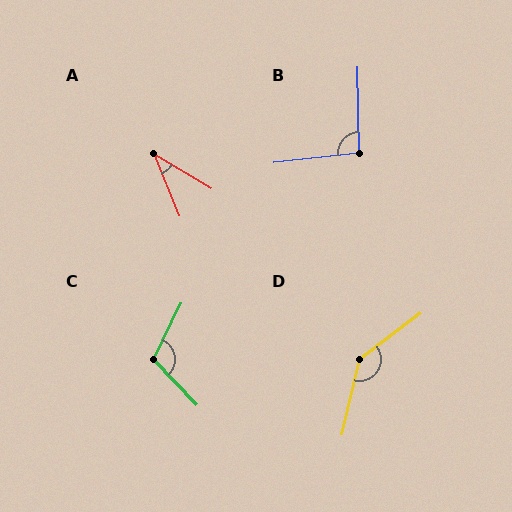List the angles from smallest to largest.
A (37°), B (95°), C (110°), D (141°).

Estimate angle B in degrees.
Approximately 95 degrees.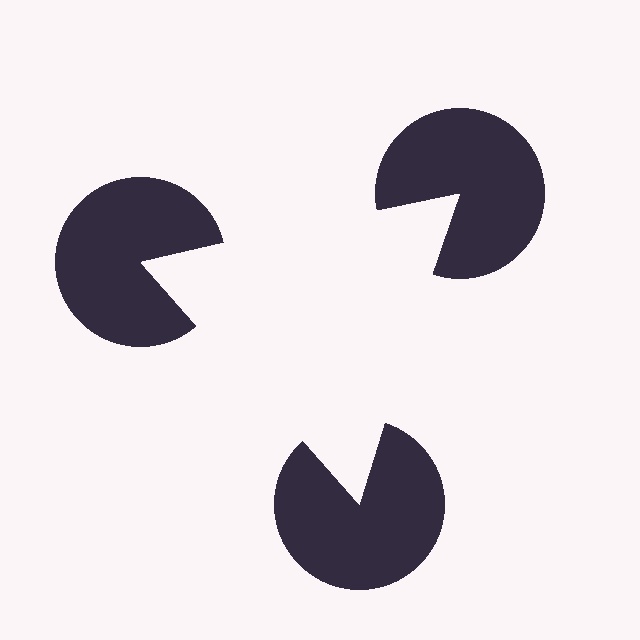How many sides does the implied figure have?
3 sides.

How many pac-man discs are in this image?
There are 3 — one at each vertex of the illusory triangle.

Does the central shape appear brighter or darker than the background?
It typically appears slightly brighter than the background, even though no actual brightness change is drawn.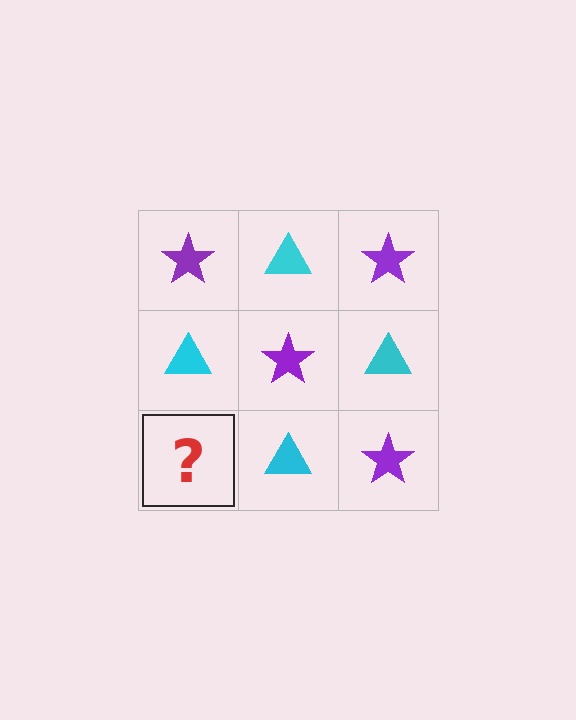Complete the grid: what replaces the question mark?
The question mark should be replaced with a purple star.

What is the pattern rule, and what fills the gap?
The rule is that it alternates purple star and cyan triangle in a checkerboard pattern. The gap should be filled with a purple star.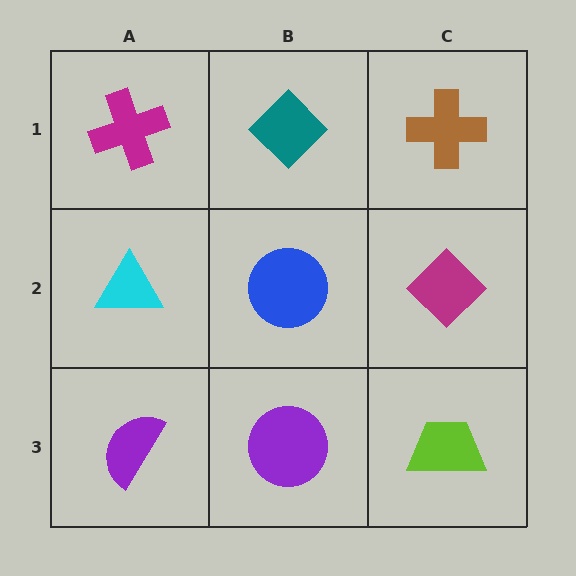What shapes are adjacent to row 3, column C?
A magenta diamond (row 2, column C), a purple circle (row 3, column B).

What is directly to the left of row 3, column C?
A purple circle.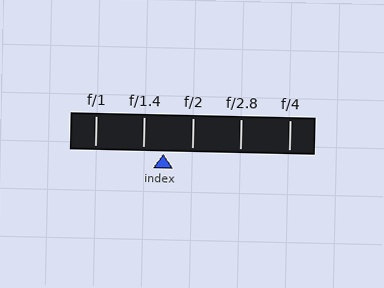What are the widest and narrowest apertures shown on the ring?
The widest aperture shown is f/1 and the narrowest is f/4.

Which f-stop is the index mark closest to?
The index mark is closest to f/1.4.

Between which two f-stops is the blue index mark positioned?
The index mark is between f/1.4 and f/2.